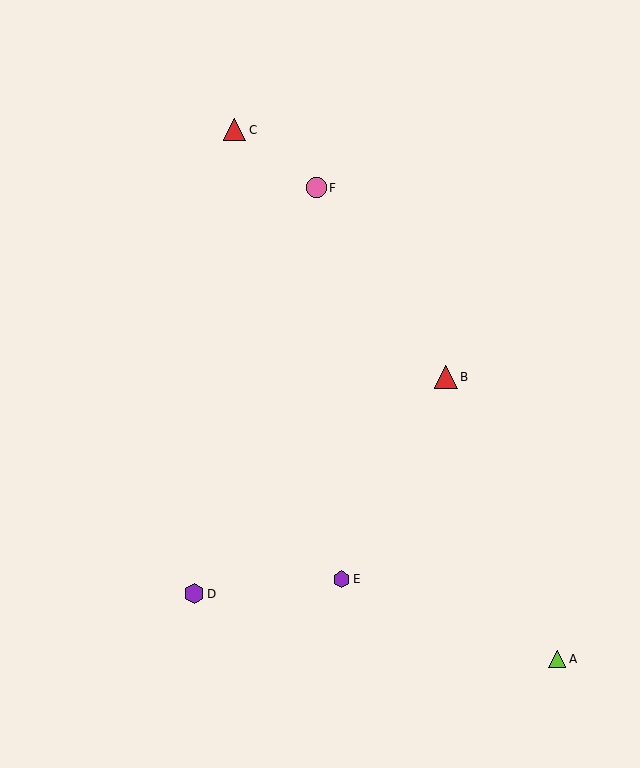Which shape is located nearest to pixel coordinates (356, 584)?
The purple hexagon (labeled E) at (341, 579) is nearest to that location.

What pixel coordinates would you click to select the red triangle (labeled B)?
Click at (446, 377) to select the red triangle B.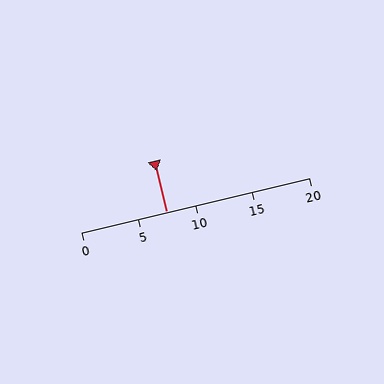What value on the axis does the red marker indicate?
The marker indicates approximately 7.5.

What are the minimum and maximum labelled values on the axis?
The axis runs from 0 to 20.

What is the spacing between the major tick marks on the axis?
The major ticks are spaced 5 apart.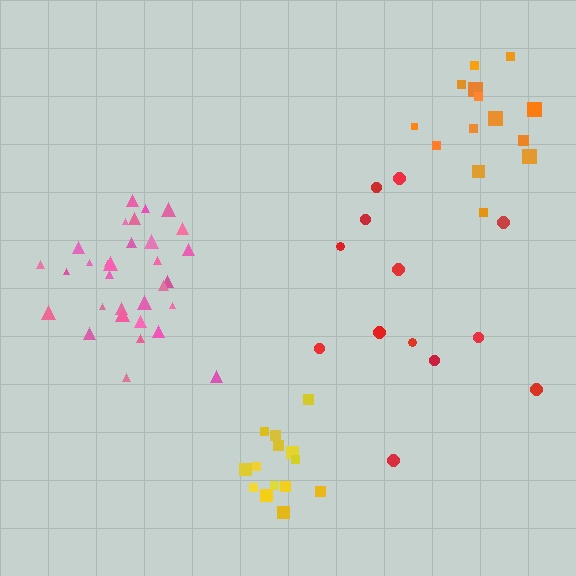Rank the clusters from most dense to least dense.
yellow, pink, orange, red.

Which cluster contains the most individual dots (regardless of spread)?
Pink (31).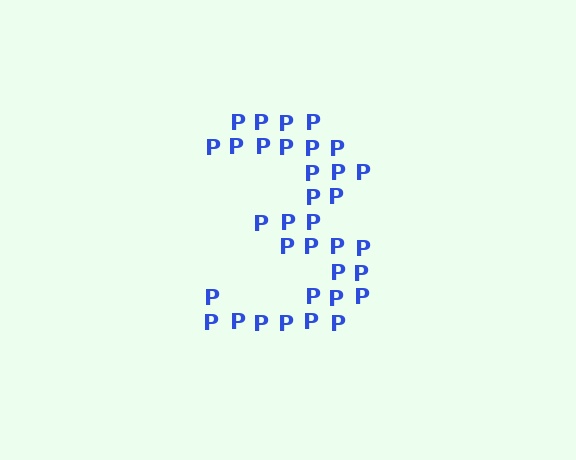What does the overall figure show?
The overall figure shows the digit 3.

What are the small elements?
The small elements are letter P's.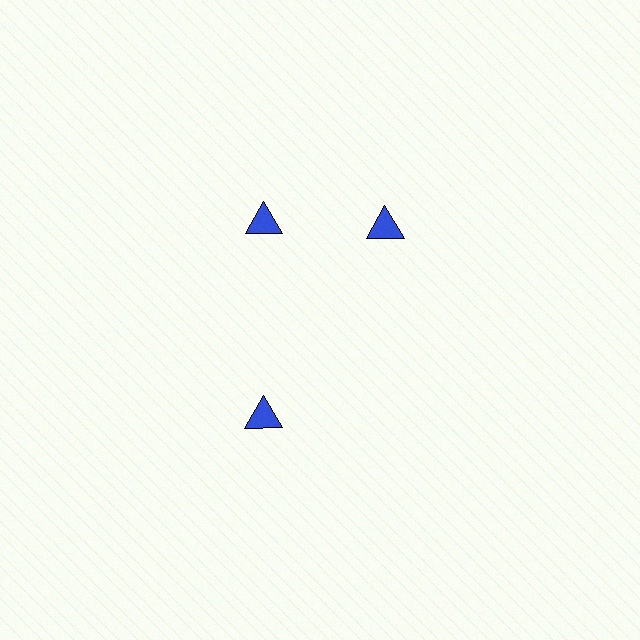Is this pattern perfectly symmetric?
No. The 3 blue triangles are arranged in a ring, but one element near the 3 o'clock position is rotated out of alignment along the ring, breaking the 3-fold rotational symmetry.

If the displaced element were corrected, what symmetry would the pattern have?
It would have 3-fold rotational symmetry — the pattern would map onto itself every 120 degrees.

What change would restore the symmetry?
The symmetry would be restored by rotating it back into even spacing with its neighbors so that all 3 triangles sit at equal angles and equal distance from the center.